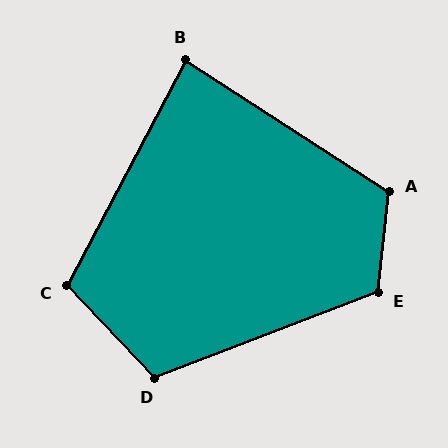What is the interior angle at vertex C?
Approximately 109 degrees (obtuse).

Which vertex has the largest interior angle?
E, at approximately 117 degrees.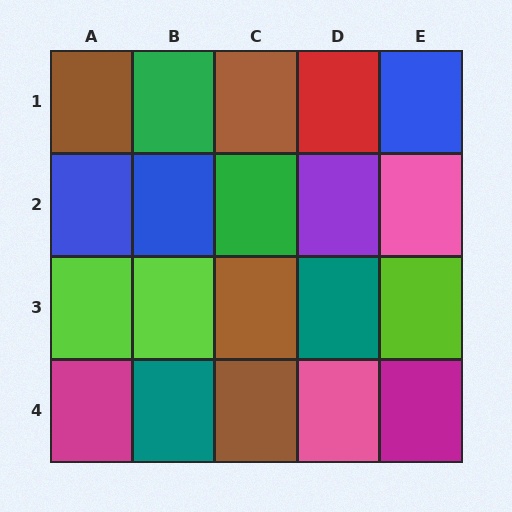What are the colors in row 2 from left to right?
Blue, blue, green, purple, pink.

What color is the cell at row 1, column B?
Green.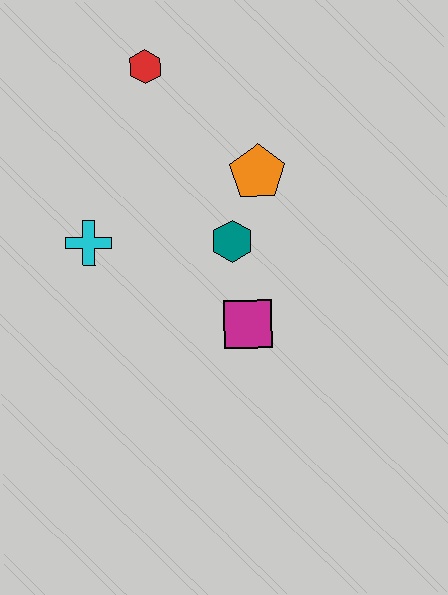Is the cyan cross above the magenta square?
Yes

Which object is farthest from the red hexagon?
The magenta square is farthest from the red hexagon.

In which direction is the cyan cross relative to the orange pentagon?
The cyan cross is to the left of the orange pentagon.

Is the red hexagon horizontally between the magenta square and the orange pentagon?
No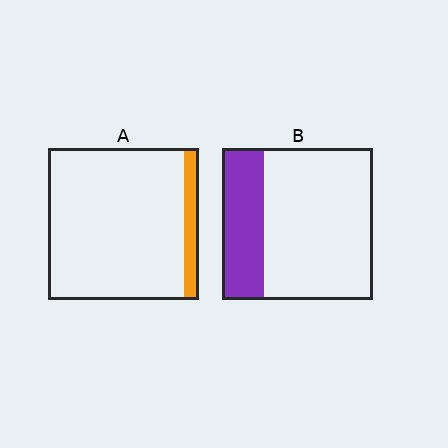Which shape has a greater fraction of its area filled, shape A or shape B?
Shape B.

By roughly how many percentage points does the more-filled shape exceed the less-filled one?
By roughly 20 percentage points (B over A).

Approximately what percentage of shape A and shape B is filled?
A is approximately 10% and B is approximately 30%.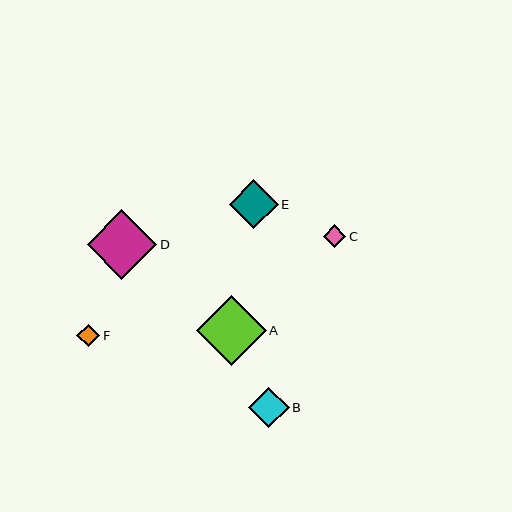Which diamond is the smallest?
Diamond C is the smallest with a size of approximately 23 pixels.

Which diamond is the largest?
Diamond D is the largest with a size of approximately 69 pixels.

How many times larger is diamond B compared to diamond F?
Diamond B is approximately 1.8 times the size of diamond F.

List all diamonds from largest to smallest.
From largest to smallest: D, A, E, B, F, C.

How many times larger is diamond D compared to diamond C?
Diamond D is approximately 3.1 times the size of diamond C.